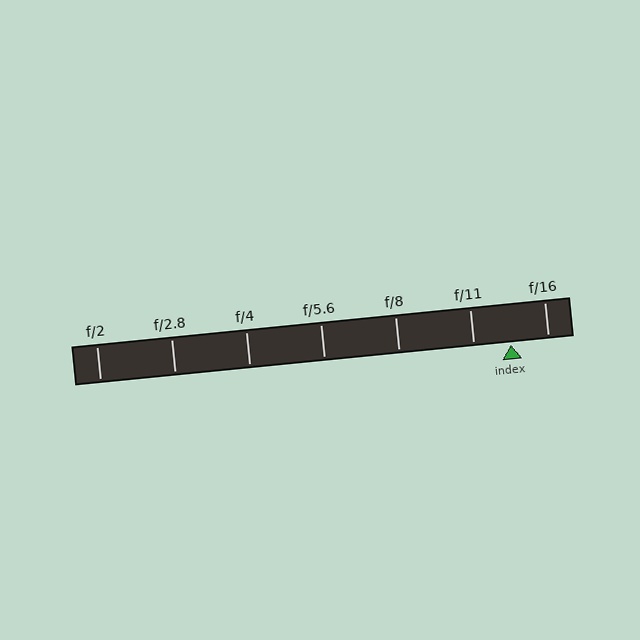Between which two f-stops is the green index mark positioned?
The index mark is between f/11 and f/16.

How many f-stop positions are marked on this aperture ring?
There are 7 f-stop positions marked.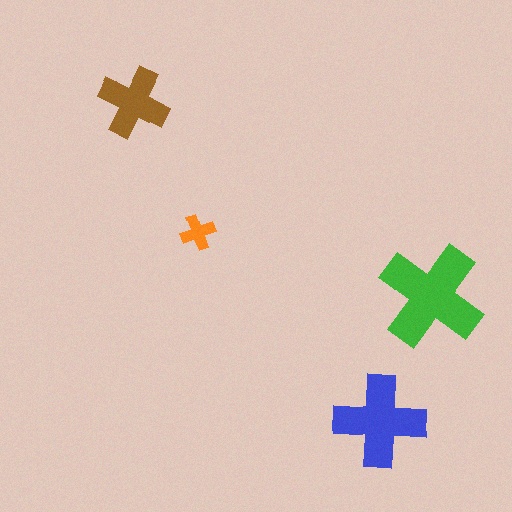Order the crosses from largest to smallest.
the green one, the blue one, the brown one, the orange one.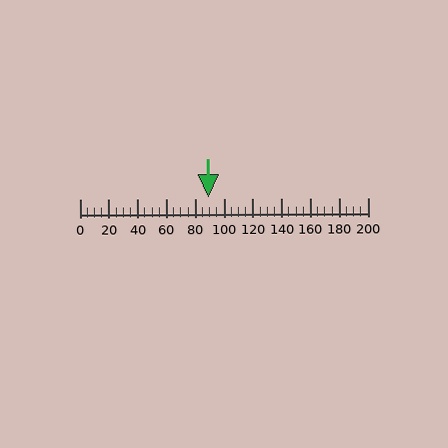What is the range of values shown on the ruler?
The ruler shows values from 0 to 200.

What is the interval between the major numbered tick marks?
The major tick marks are spaced 20 units apart.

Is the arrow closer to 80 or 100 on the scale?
The arrow is closer to 80.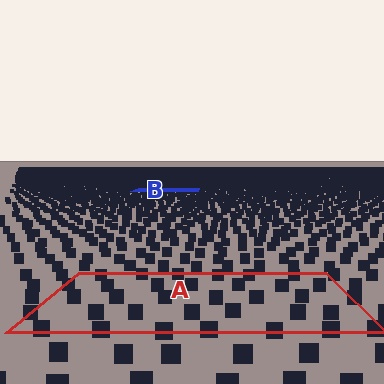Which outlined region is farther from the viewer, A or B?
Region B is farther from the viewer — the texture elements inside it appear smaller and more densely packed.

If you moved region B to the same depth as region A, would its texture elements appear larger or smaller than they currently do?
They would appear larger. At a closer depth, the same texture elements are projected at a bigger on-screen size.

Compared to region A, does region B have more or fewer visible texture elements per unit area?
Region B has more texture elements per unit area — they are packed more densely because it is farther away.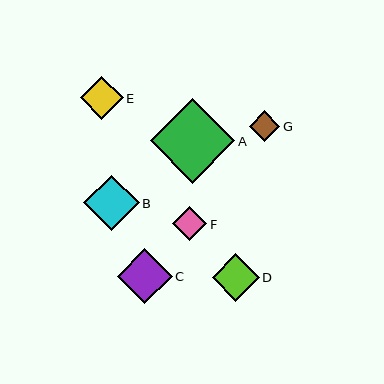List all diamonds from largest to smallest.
From largest to smallest: A, B, C, D, E, F, G.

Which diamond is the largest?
Diamond A is the largest with a size of approximately 85 pixels.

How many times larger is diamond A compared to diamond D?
Diamond A is approximately 1.8 times the size of diamond D.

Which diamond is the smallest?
Diamond G is the smallest with a size of approximately 31 pixels.